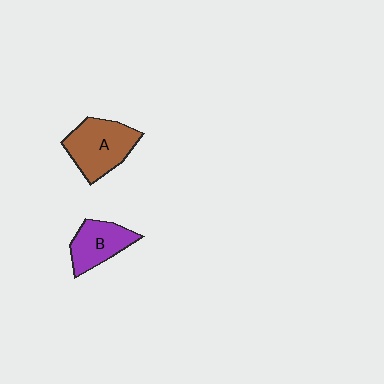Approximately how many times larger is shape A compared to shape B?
Approximately 1.4 times.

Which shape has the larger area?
Shape A (brown).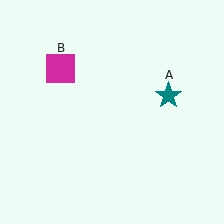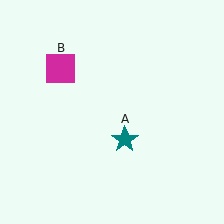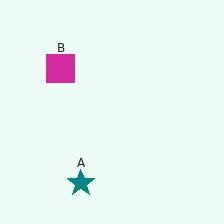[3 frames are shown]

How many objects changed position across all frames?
1 object changed position: teal star (object A).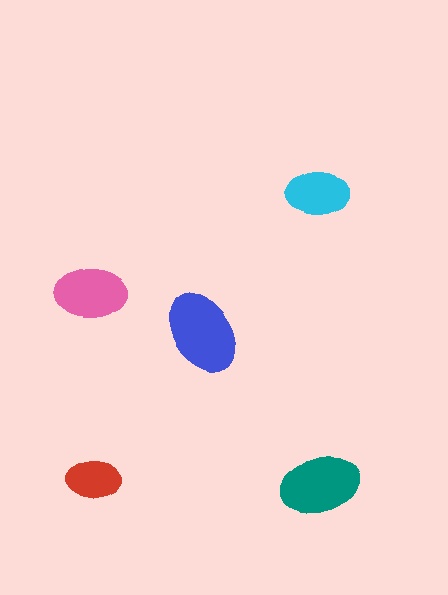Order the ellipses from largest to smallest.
the blue one, the teal one, the pink one, the cyan one, the red one.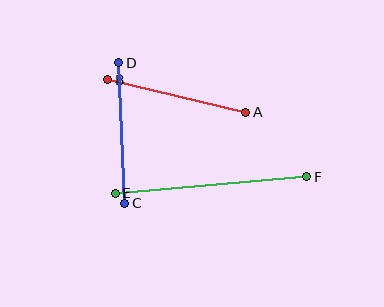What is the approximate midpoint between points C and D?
The midpoint is at approximately (122, 133) pixels.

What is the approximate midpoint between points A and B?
The midpoint is at approximately (177, 96) pixels.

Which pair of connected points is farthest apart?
Points E and F are farthest apart.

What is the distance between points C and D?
The distance is approximately 141 pixels.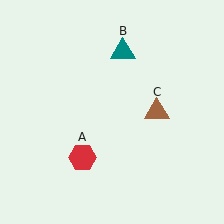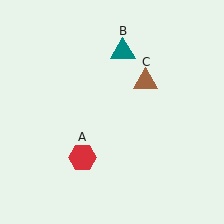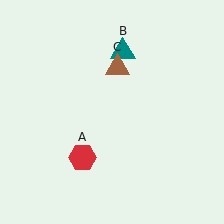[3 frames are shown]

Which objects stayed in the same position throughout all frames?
Red hexagon (object A) and teal triangle (object B) remained stationary.